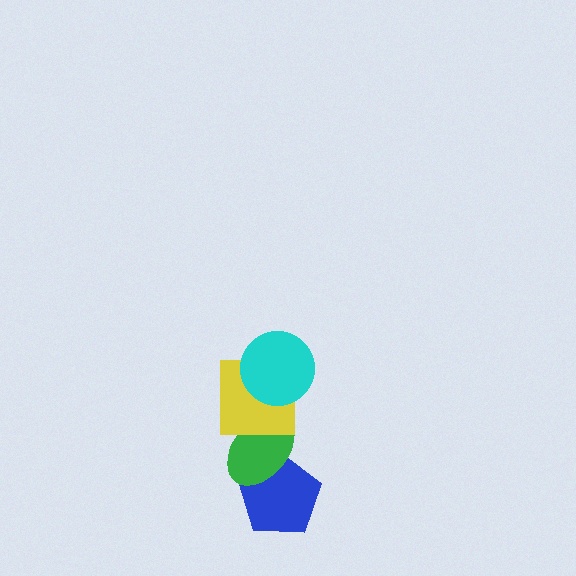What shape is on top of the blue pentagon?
The green ellipse is on top of the blue pentagon.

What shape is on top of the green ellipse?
The yellow square is on top of the green ellipse.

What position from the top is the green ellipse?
The green ellipse is 3rd from the top.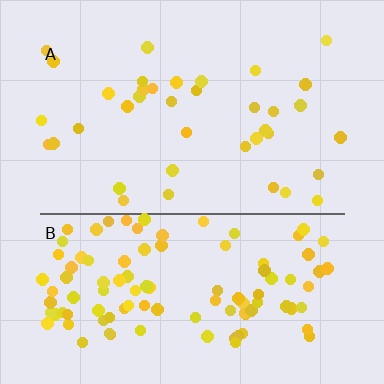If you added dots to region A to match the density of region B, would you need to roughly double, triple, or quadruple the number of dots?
Approximately triple.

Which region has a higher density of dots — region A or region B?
B (the bottom).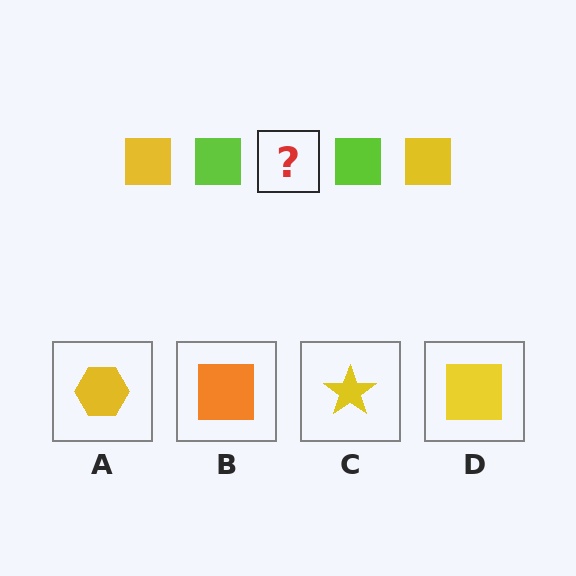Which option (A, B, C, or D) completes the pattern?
D.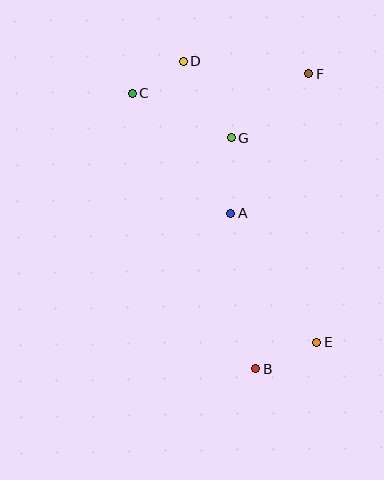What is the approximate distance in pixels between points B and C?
The distance between B and C is approximately 302 pixels.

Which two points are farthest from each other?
Points B and D are farthest from each other.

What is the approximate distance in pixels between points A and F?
The distance between A and F is approximately 161 pixels.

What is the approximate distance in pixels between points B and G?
The distance between B and G is approximately 232 pixels.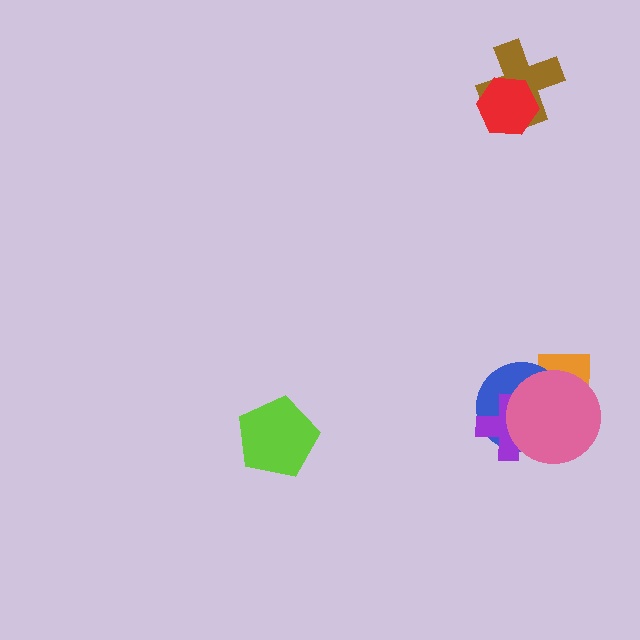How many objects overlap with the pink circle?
3 objects overlap with the pink circle.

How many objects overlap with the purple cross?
2 objects overlap with the purple cross.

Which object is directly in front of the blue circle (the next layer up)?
The purple cross is directly in front of the blue circle.